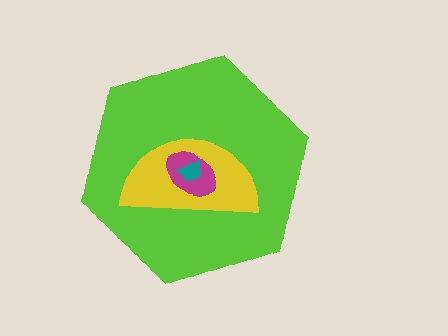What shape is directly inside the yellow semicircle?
The magenta ellipse.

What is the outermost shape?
The lime hexagon.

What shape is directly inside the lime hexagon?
The yellow semicircle.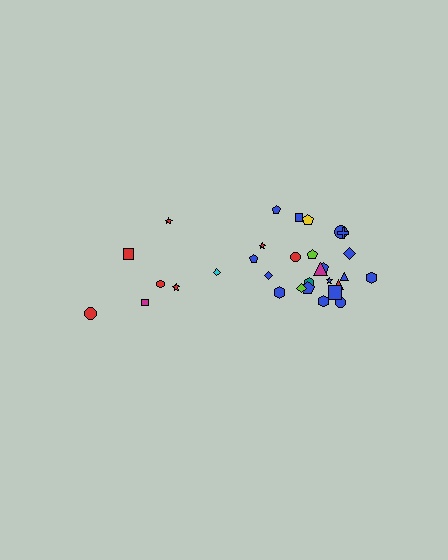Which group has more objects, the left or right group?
The right group.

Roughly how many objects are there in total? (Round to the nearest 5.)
Roughly 30 objects in total.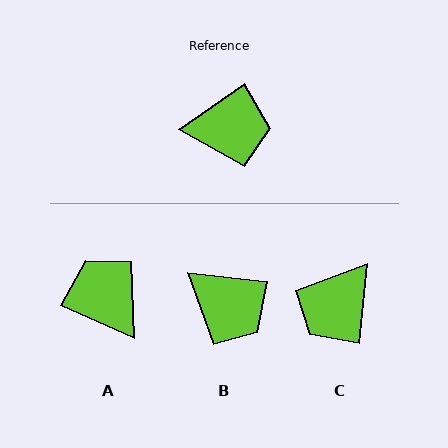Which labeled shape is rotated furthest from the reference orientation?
C, about 130 degrees away.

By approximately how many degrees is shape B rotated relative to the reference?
Approximately 41 degrees clockwise.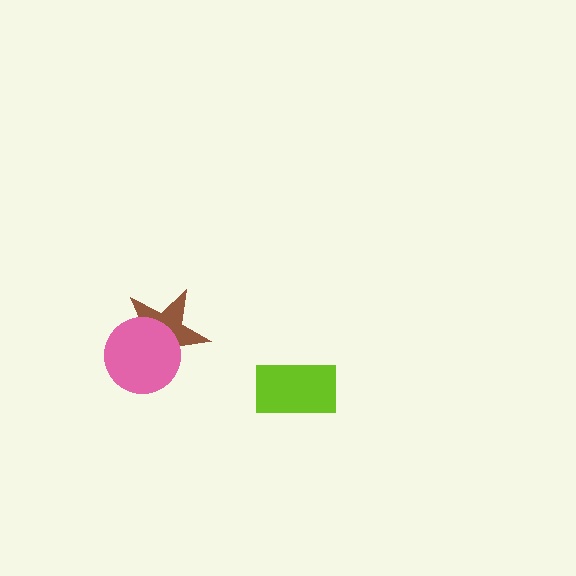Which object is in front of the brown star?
The pink circle is in front of the brown star.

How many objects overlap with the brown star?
1 object overlaps with the brown star.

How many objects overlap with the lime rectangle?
0 objects overlap with the lime rectangle.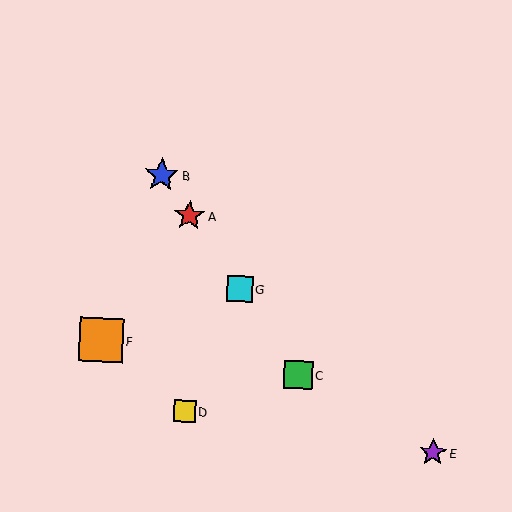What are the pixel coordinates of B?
Object B is at (162, 175).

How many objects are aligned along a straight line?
4 objects (A, B, C, G) are aligned along a straight line.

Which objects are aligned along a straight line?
Objects A, B, C, G are aligned along a straight line.